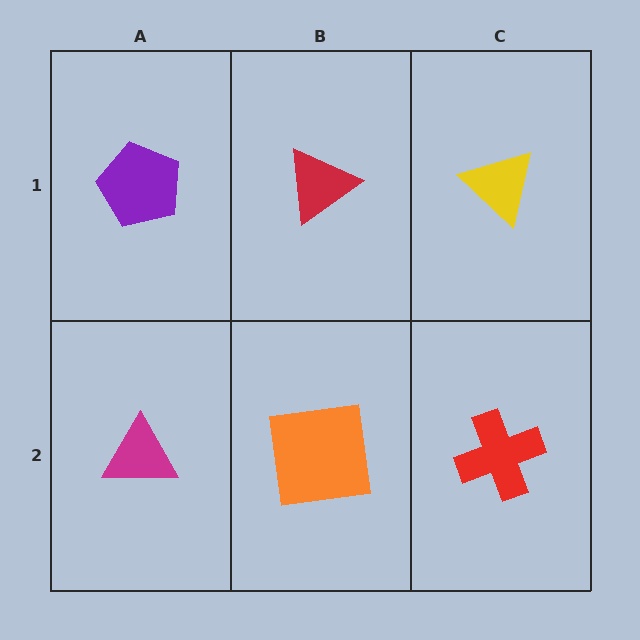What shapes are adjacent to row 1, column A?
A magenta triangle (row 2, column A), a red triangle (row 1, column B).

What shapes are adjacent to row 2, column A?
A purple pentagon (row 1, column A), an orange square (row 2, column B).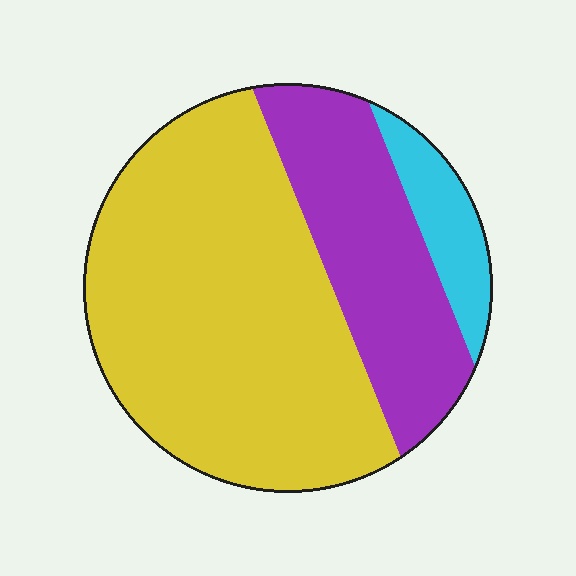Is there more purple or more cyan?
Purple.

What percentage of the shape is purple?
Purple takes up between a sixth and a third of the shape.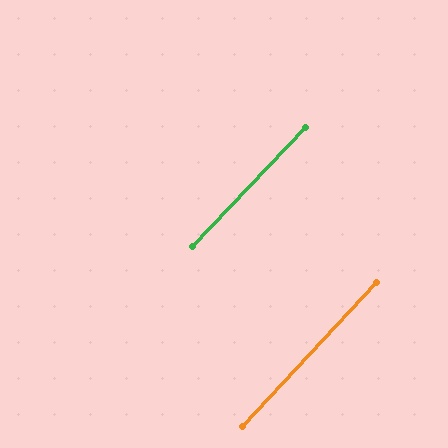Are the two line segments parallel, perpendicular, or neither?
Parallel — their directions differ by only 1.0°.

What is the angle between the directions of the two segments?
Approximately 1 degree.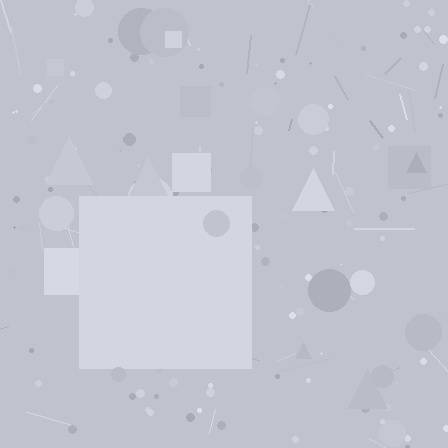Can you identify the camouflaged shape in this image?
The camouflaged shape is a square.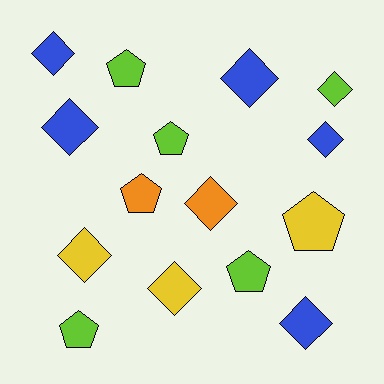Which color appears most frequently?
Lime, with 5 objects.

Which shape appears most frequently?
Diamond, with 9 objects.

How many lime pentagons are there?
There are 4 lime pentagons.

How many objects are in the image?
There are 15 objects.